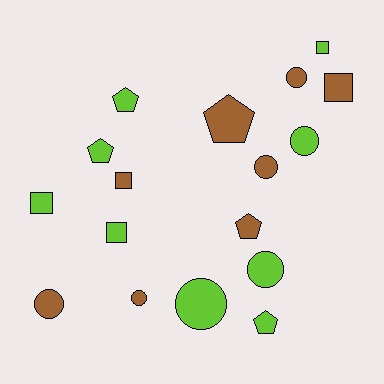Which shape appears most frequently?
Circle, with 7 objects.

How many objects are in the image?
There are 17 objects.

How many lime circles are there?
There are 3 lime circles.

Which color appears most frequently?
Lime, with 9 objects.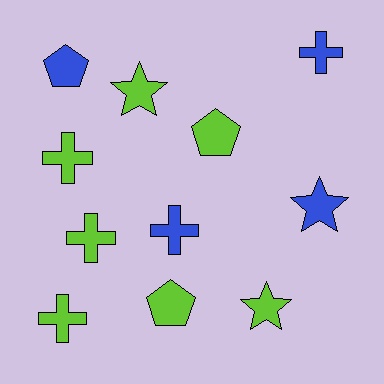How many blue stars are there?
There is 1 blue star.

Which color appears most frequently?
Lime, with 7 objects.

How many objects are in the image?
There are 11 objects.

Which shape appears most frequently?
Cross, with 5 objects.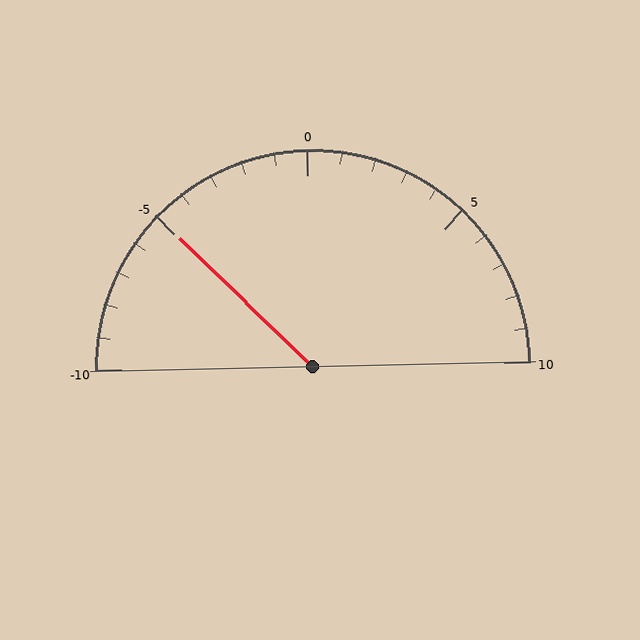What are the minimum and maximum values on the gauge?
The gauge ranges from -10 to 10.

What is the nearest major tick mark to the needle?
The nearest major tick mark is -5.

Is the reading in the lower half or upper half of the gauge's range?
The reading is in the lower half of the range (-10 to 10).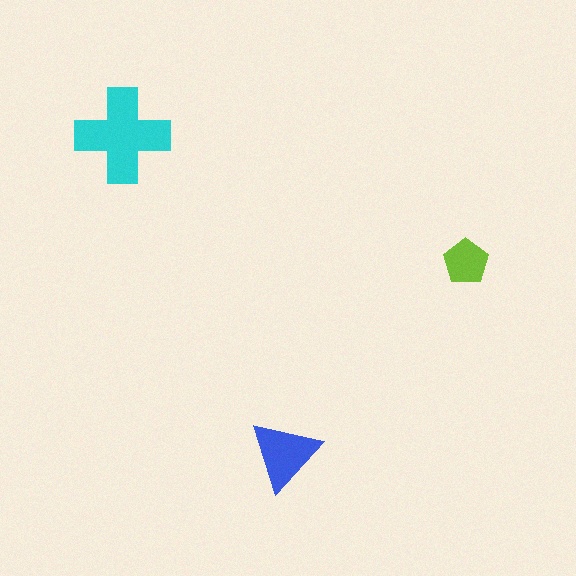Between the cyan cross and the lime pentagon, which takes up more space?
The cyan cross.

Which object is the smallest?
The lime pentagon.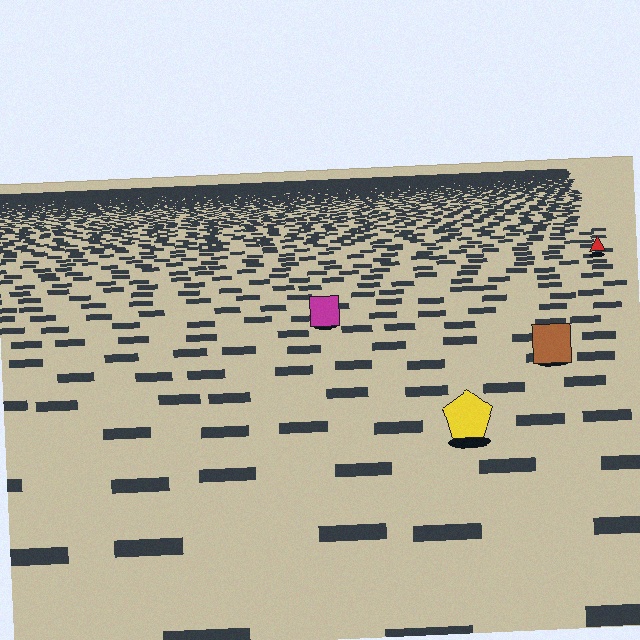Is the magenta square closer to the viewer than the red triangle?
Yes. The magenta square is closer — you can tell from the texture gradient: the ground texture is coarser near it.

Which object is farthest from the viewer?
The red triangle is farthest from the viewer. It appears smaller and the ground texture around it is denser.